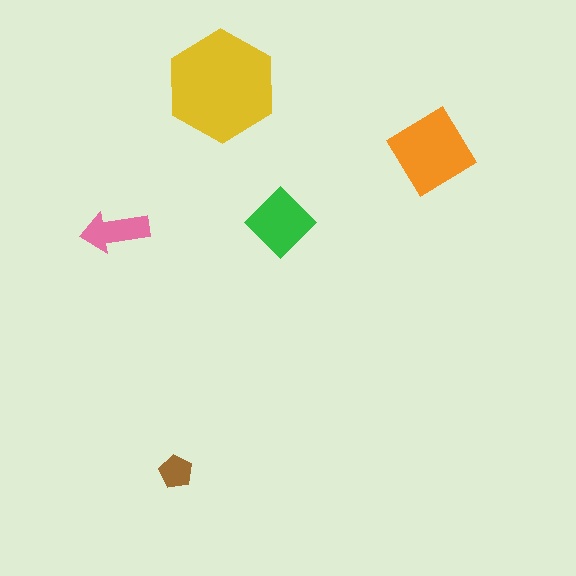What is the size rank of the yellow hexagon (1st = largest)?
1st.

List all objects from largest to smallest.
The yellow hexagon, the orange diamond, the green diamond, the pink arrow, the brown pentagon.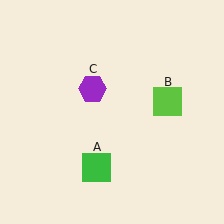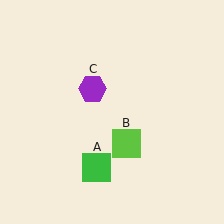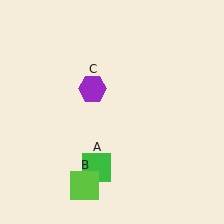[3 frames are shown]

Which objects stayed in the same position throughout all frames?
Green square (object A) and purple hexagon (object C) remained stationary.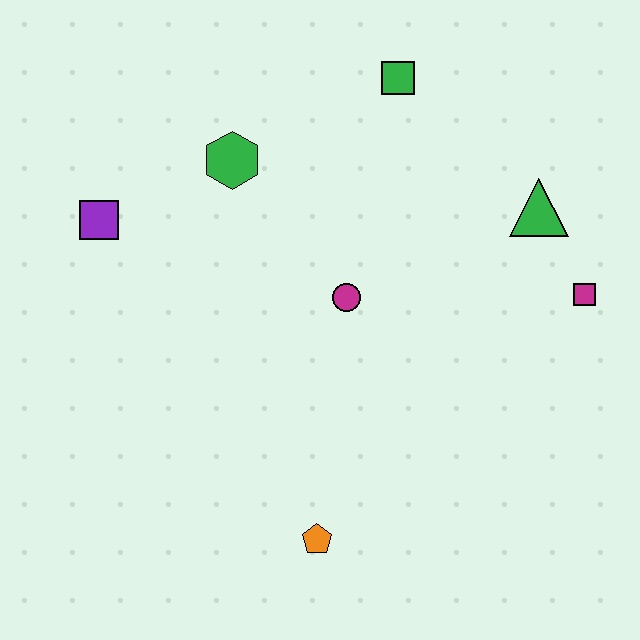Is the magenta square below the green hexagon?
Yes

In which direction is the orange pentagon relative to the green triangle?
The orange pentagon is below the green triangle.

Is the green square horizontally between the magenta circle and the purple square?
No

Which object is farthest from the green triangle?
The purple square is farthest from the green triangle.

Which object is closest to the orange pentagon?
The magenta circle is closest to the orange pentagon.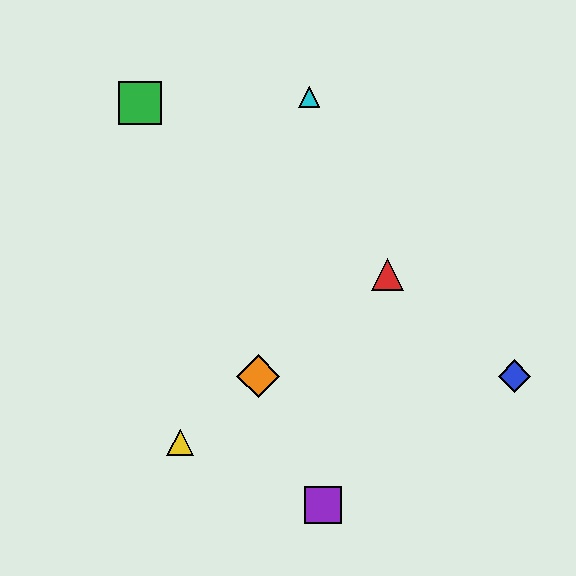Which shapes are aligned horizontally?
The blue diamond, the orange diamond are aligned horizontally.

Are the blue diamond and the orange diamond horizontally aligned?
Yes, both are at y≈376.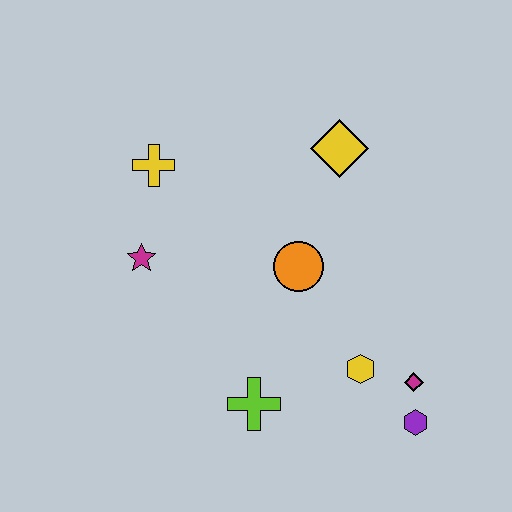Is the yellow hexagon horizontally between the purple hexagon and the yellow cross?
Yes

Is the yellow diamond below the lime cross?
No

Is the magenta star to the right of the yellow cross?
No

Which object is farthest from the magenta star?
The purple hexagon is farthest from the magenta star.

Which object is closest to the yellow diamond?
The orange circle is closest to the yellow diamond.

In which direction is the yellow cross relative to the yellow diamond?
The yellow cross is to the left of the yellow diamond.